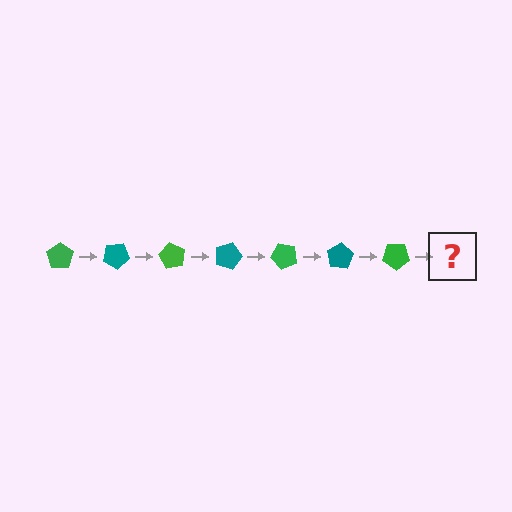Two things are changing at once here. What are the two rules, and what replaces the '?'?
The two rules are that it rotates 30 degrees each step and the color cycles through green and teal. The '?' should be a teal pentagon, rotated 210 degrees from the start.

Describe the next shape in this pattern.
It should be a teal pentagon, rotated 210 degrees from the start.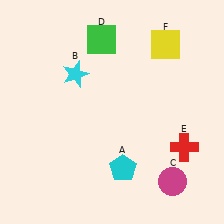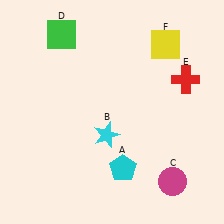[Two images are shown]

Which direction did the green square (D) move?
The green square (D) moved left.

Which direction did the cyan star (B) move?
The cyan star (B) moved down.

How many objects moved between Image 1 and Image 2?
3 objects moved between the two images.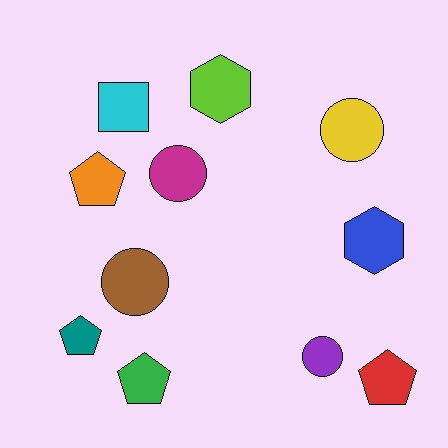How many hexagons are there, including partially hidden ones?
There are 2 hexagons.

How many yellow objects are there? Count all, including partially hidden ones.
There is 1 yellow object.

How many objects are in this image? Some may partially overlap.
There are 11 objects.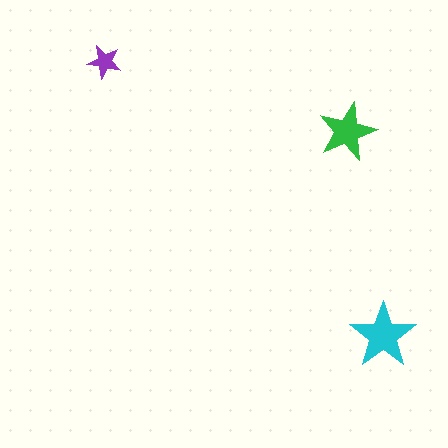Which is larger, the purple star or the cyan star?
The cyan one.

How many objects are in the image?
There are 3 objects in the image.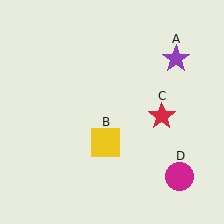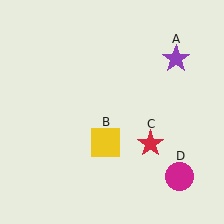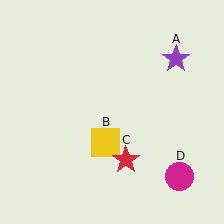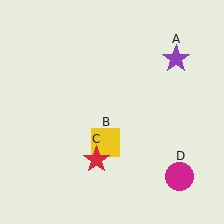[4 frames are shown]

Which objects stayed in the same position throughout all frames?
Purple star (object A) and yellow square (object B) and magenta circle (object D) remained stationary.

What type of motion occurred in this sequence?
The red star (object C) rotated clockwise around the center of the scene.